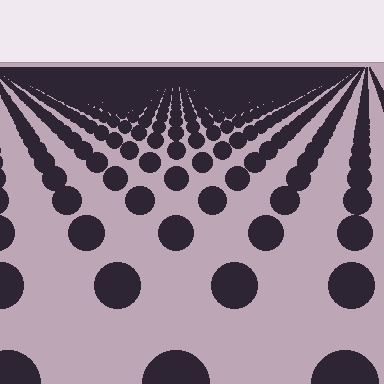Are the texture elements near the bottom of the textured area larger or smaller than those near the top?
Larger. Near the bottom, elements are closer to the viewer and appear at a bigger on-screen size.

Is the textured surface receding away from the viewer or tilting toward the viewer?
The surface is receding away from the viewer. Texture elements get smaller and denser toward the top.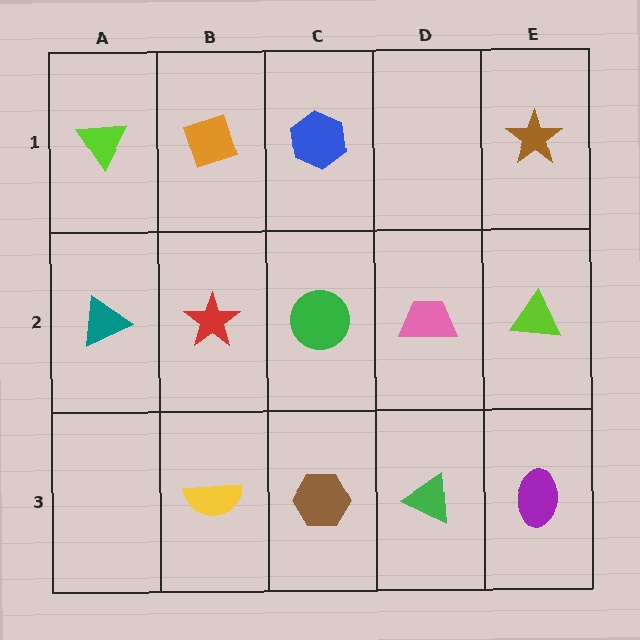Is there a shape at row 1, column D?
No, that cell is empty.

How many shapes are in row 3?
4 shapes.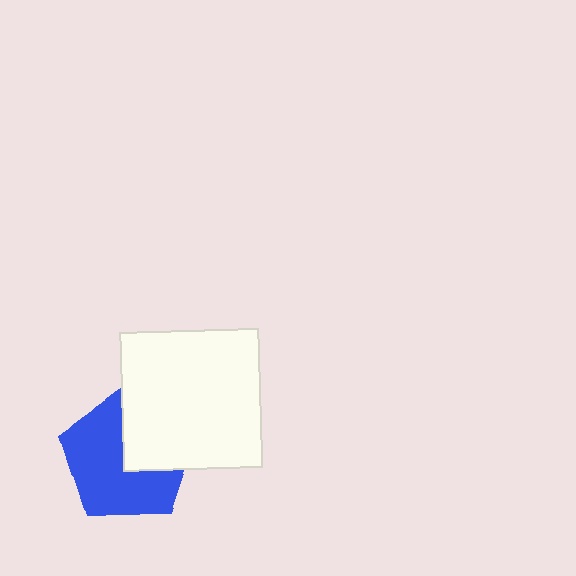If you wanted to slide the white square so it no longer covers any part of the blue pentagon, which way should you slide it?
Slide it toward the upper-right — that is the most direct way to separate the two shapes.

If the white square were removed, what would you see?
You would see the complete blue pentagon.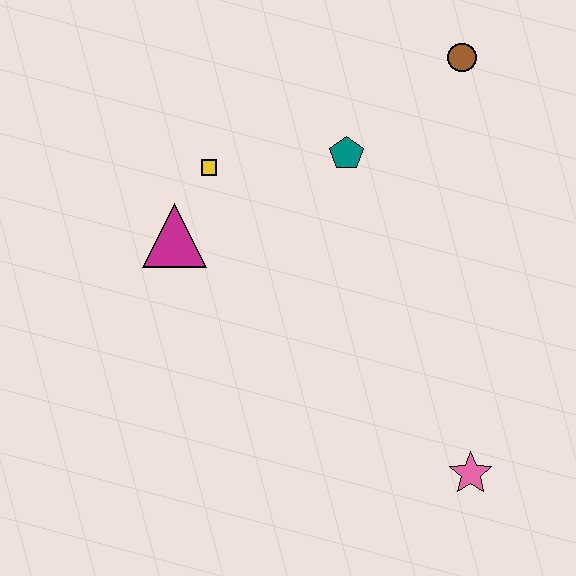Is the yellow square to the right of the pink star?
No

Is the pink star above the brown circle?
No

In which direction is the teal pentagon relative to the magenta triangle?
The teal pentagon is to the right of the magenta triangle.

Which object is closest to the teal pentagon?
The yellow square is closest to the teal pentagon.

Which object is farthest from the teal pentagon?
The pink star is farthest from the teal pentagon.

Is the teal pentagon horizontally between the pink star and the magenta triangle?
Yes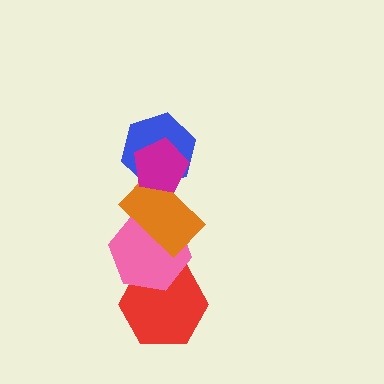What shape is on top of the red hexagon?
The pink hexagon is on top of the red hexagon.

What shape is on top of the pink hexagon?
The orange rectangle is on top of the pink hexagon.